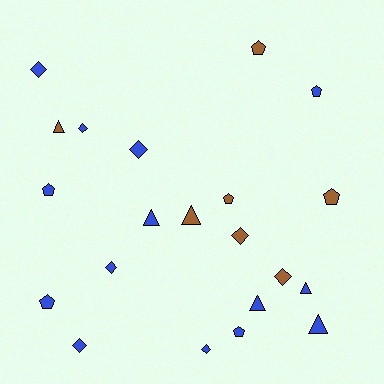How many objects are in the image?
There are 21 objects.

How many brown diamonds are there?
There are 2 brown diamonds.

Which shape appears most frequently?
Diamond, with 8 objects.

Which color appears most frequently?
Blue, with 14 objects.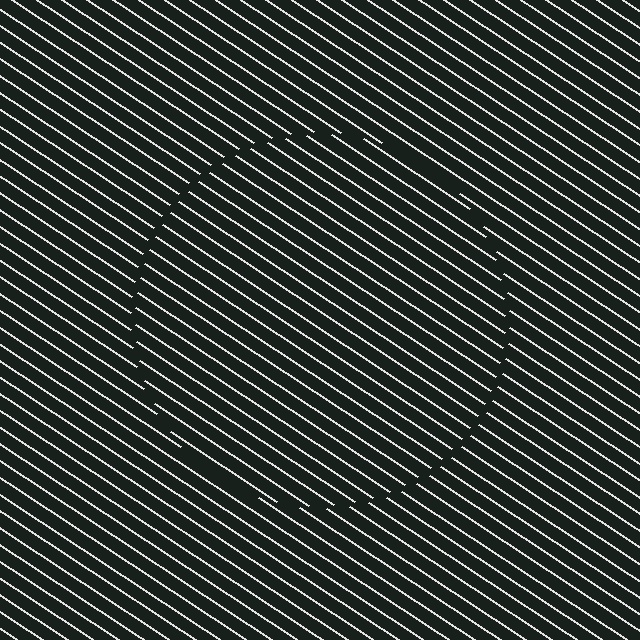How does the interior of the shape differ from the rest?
The interior of the shape contains the same grating, shifted by half a period — the contour is defined by the phase discontinuity where line-ends from the inner and outer gratings abut.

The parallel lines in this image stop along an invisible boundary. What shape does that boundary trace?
An illusory circle. The interior of the shape contains the same grating, shifted by half a period — the contour is defined by the phase discontinuity where line-ends from the inner and outer gratings abut.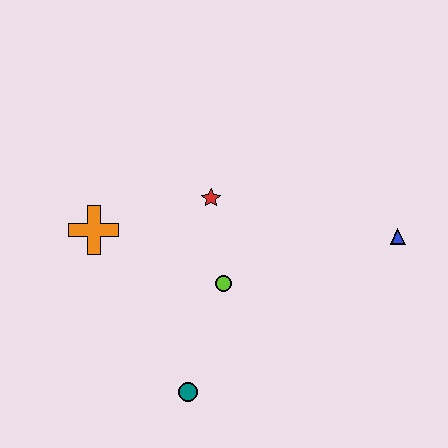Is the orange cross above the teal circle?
Yes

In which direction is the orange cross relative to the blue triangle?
The orange cross is to the left of the blue triangle.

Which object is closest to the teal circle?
The lime circle is closest to the teal circle.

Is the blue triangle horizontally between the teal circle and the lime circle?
No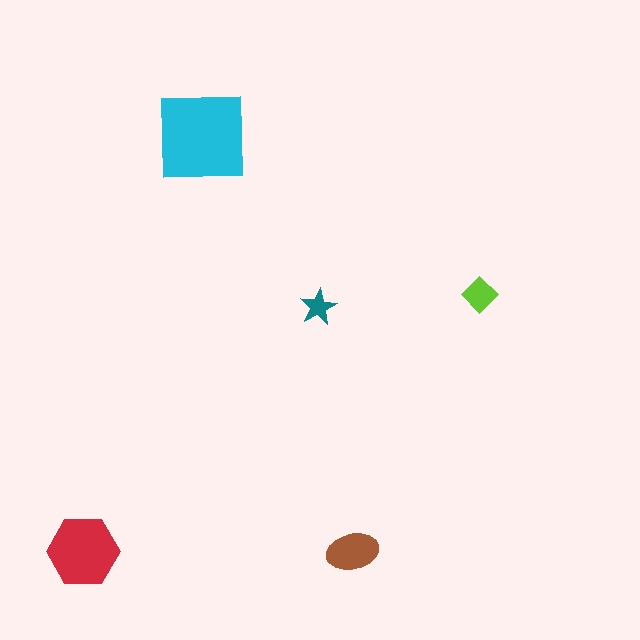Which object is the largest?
The cyan square.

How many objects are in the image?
There are 5 objects in the image.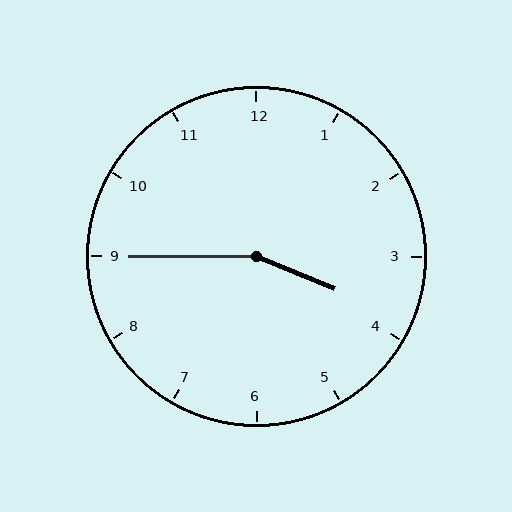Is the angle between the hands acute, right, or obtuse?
It is obtuse.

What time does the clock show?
3:45.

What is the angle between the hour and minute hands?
Approximately 158 degrees.